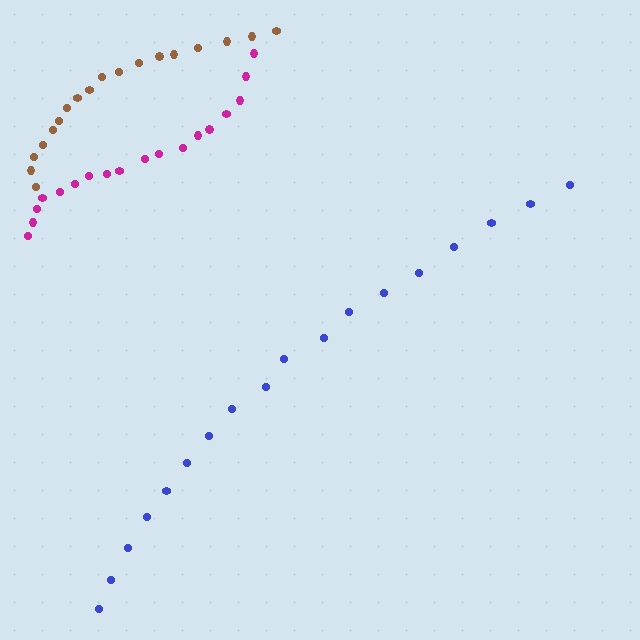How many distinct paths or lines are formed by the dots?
There are 3 distinct paths.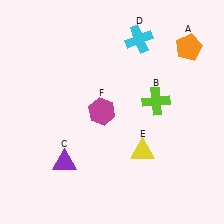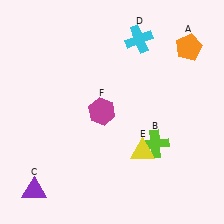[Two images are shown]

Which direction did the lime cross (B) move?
The lime cross (B) moved down.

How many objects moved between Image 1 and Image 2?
2 objects moved between the two images.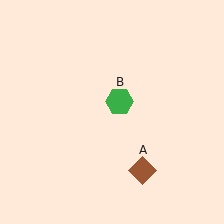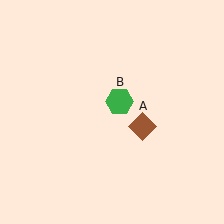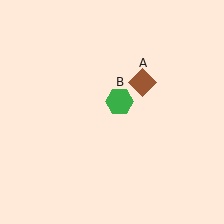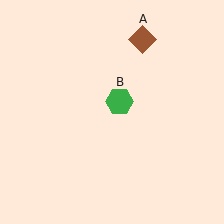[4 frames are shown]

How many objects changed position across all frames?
1 object changed position: brown diamond (object A).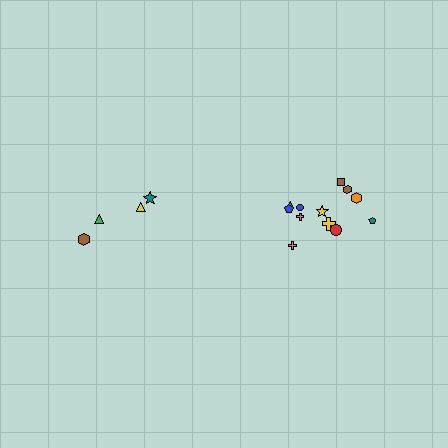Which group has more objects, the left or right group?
The right group.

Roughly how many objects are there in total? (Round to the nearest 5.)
Roughly 15 objects in total.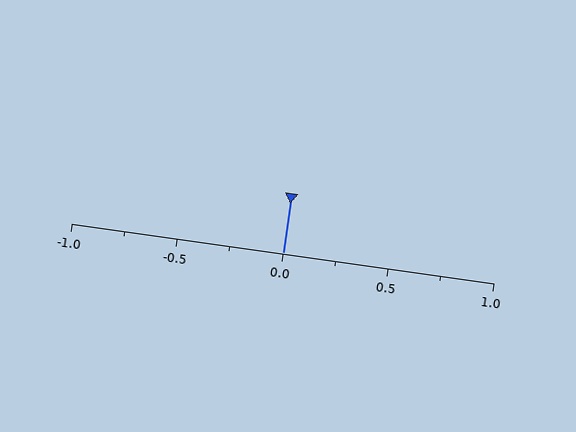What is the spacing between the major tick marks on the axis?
The major ticks are spaced 0.5 apart.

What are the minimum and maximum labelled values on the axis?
The axis runs from -1.0 to 1.0.